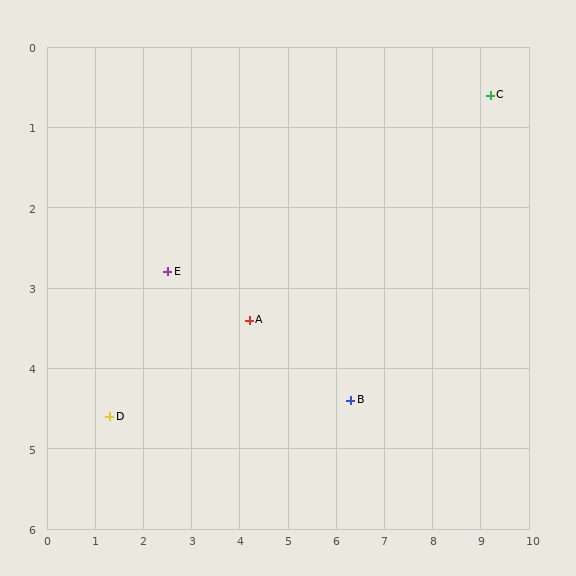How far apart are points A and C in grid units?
Points A and C are about 5.7 grid units apart.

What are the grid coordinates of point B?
Point B is at approximately (6.3, 4.4).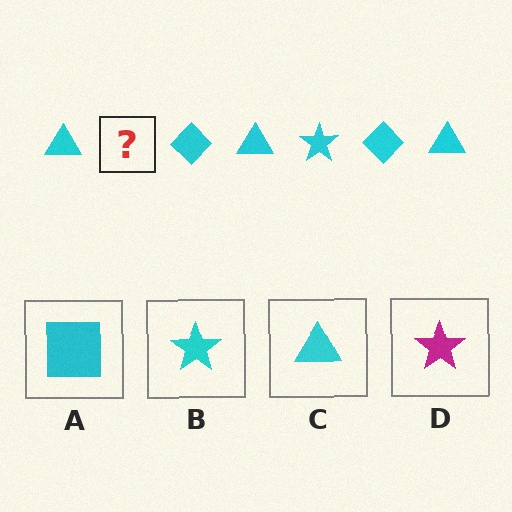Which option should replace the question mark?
Option B.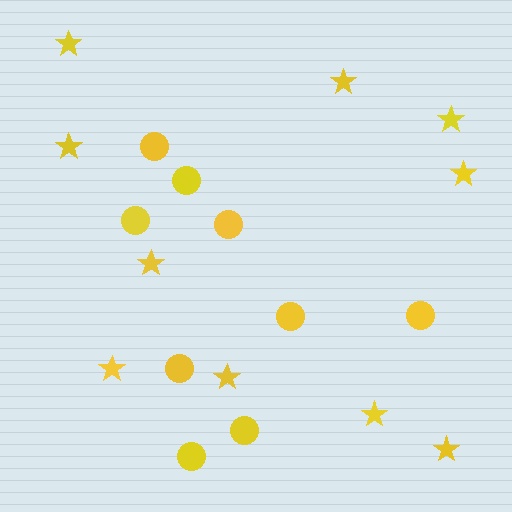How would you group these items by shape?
There are 2 groups: one group of stars (10) and one group of circles (9).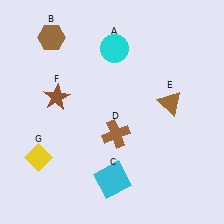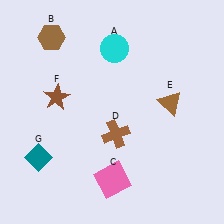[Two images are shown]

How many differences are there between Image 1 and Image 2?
There are 2 differences between the two images.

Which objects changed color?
C changed from cyan to pink. G changed from yellow to teal.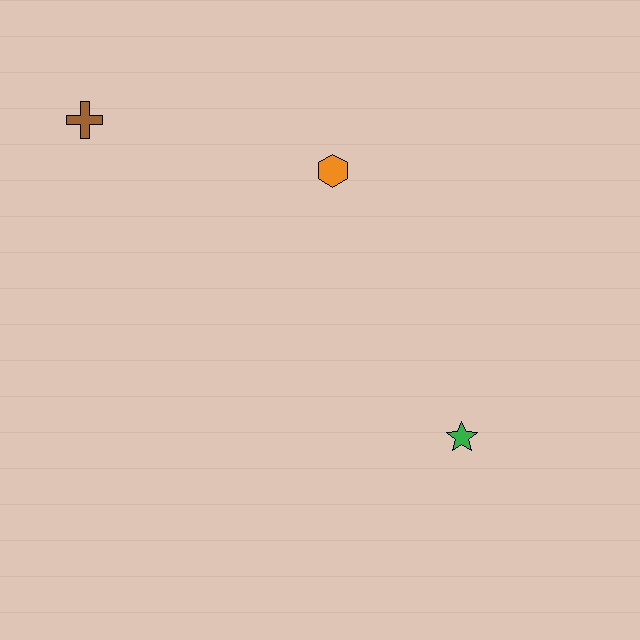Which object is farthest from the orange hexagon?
The green star is farthest from the orange hexagon.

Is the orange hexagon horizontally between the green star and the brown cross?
Yes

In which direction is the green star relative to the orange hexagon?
The green star is below the orange hexagon.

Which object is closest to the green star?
The orange hexagon is closest to the green star.